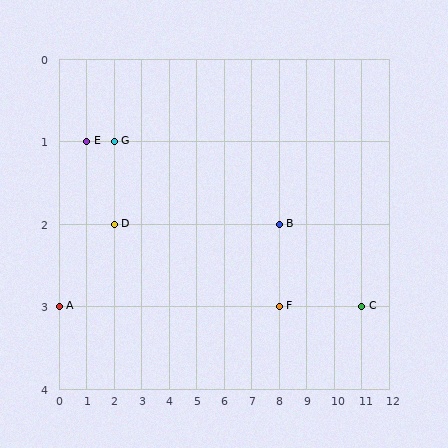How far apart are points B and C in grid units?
Points B and C are 3 columns and 1 row apart (about 3.2 grid units diagonally).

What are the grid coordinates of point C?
Point C is at grid coordinates (11, 3).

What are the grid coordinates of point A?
Point A is at grid coordinates (0, 3).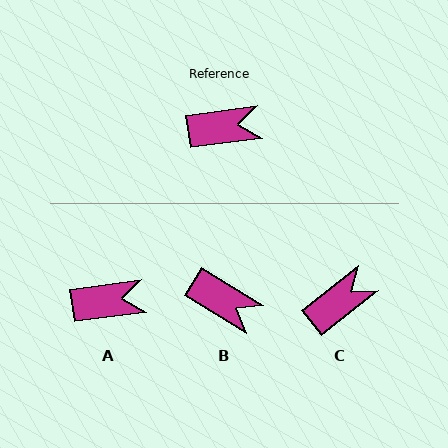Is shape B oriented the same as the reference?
No, it is off by about 39 degrees.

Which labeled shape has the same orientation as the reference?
A.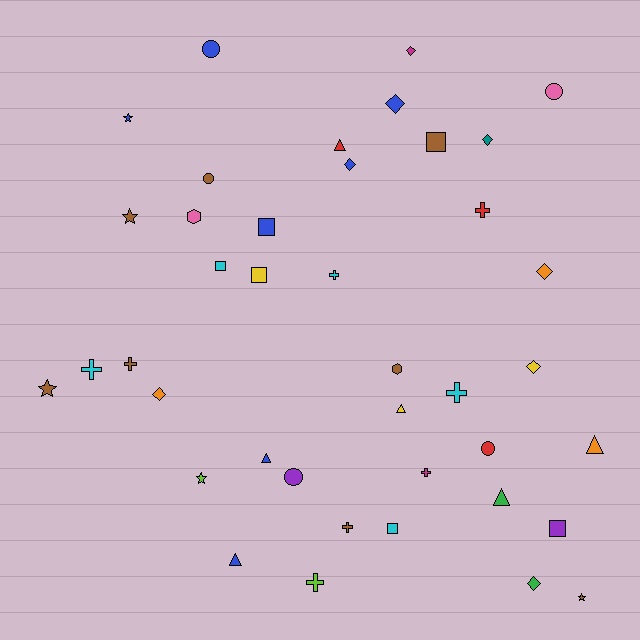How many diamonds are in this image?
There are 8 diamonds.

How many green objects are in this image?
There are 2 green objects.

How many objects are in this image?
There are 40 objects.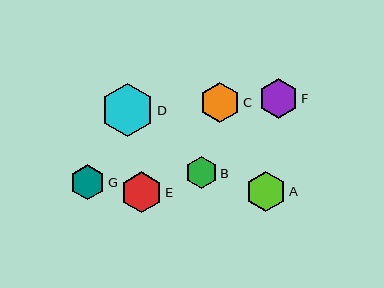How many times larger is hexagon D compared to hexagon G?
Hexagon D is approximately 1.5 times the size of hexagon G.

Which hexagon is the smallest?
Hexagon B is the smallest with a size of approximately 32 pixels.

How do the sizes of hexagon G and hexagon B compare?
Hexagon G and hexagon B are approximately the same size.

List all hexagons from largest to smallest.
From largest to smallest: D, E, C, A, F, G, B.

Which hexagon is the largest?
Hexagon D is the largest with a size of approximately 53 pixels.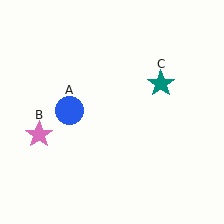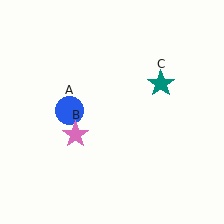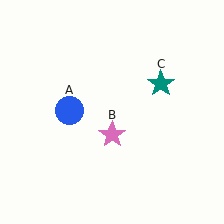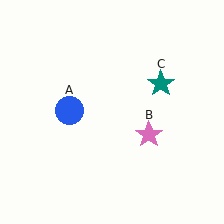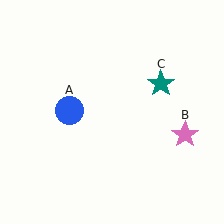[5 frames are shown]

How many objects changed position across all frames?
1 object changed position: pink star (object B).